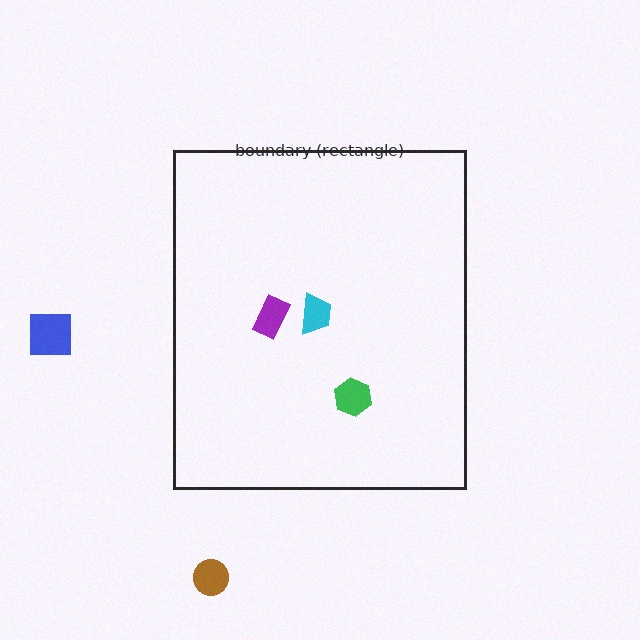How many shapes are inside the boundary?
3 inside, 2 outside.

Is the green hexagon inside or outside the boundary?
Inside.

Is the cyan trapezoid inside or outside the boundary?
Inside.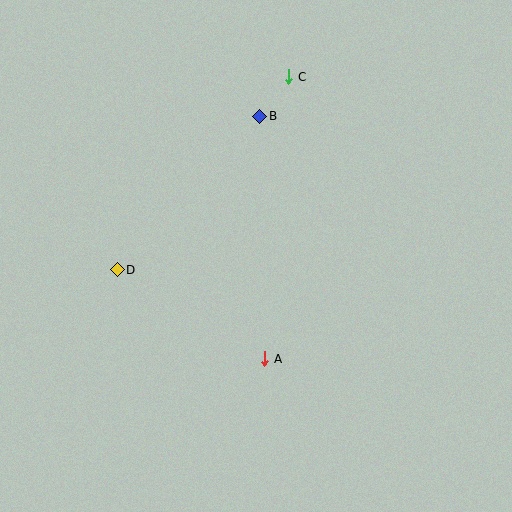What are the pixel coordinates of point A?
Point A is at (265, 359).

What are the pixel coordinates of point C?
Point C is at (289, 77).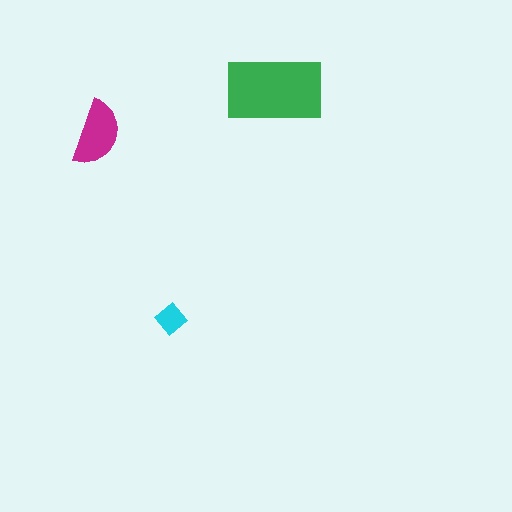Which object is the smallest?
The cyan diamond.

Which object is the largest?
The green rectangle.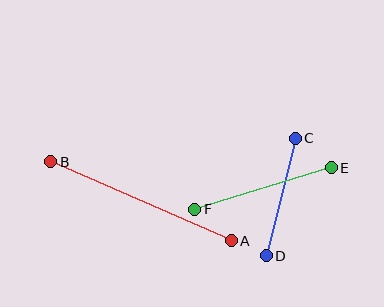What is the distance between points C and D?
The distance is approximately 121 pixels.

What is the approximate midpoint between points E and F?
The midpoint is at approximately (263, 188) pixels.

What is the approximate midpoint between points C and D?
The midpoint is at approximately (281, 197) pixels.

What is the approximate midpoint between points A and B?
The midpoint is at approximately (141, 201) pixels.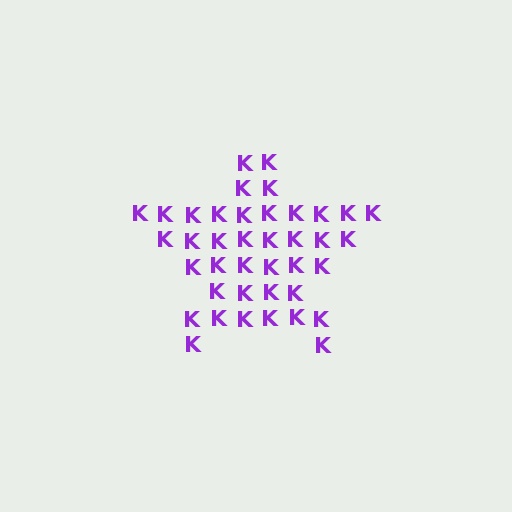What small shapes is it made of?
It is made of small letter K's.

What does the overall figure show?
The overall figure shows a star.